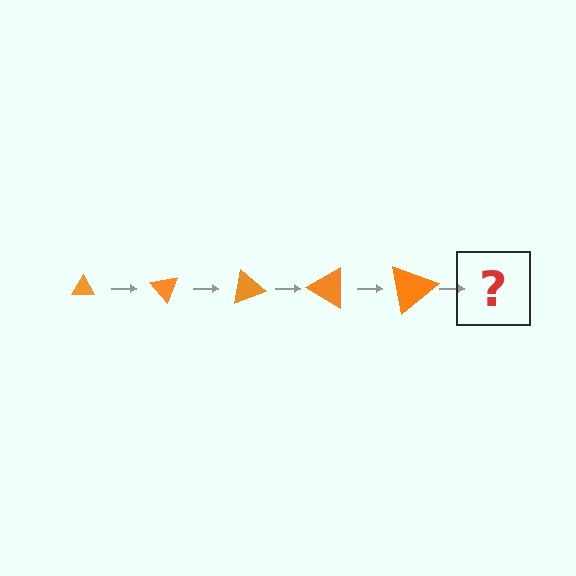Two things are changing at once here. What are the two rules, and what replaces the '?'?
The two rules are that the triangle grows larger each step and it rotates 50 degrees each step. The '?' should be a triangle, larger than the previous one and rotated 250 degrees from the start.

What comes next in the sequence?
The next element should be a triangle, larger than the previous one and rotated 250 degrees from the start.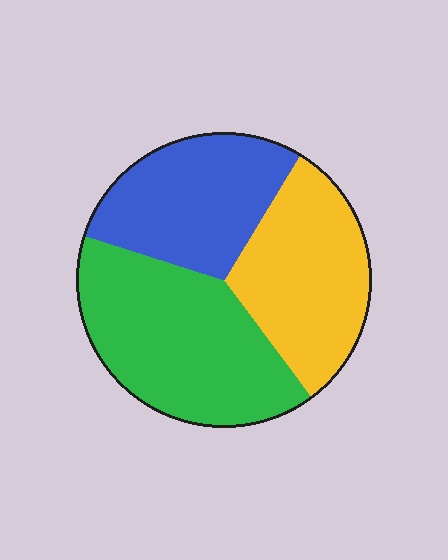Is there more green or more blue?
Green.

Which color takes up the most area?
Green, at roughly 40%.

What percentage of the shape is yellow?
Yellow takes up about one third (1/3) of the shape.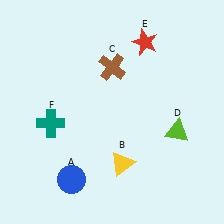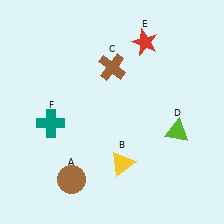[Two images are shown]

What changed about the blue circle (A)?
In Image 1, A is blue. In Image 2, it changed to brown.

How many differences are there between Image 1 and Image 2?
There is 1 difference between the two images.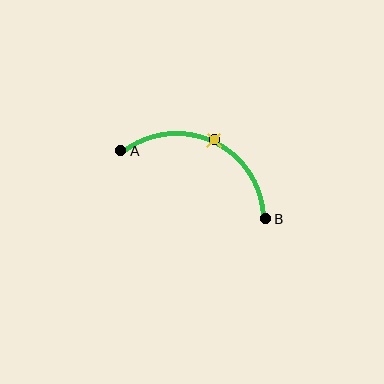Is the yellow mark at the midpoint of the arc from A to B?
Yes. The yellow mark lies on the arc at equal arc-length from both A and B — it is the arc midpoint.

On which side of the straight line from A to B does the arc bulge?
The arc bulges above the straight line connecting A and B.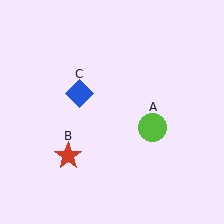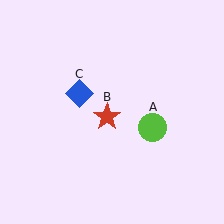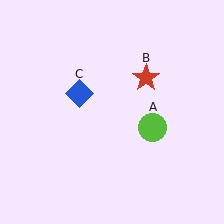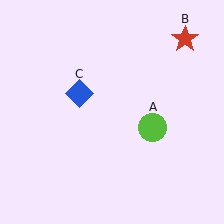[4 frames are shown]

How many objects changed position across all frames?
1 object changed position: red star (object B).